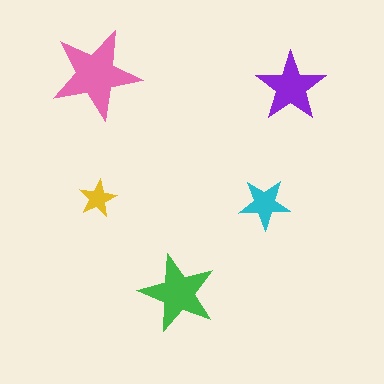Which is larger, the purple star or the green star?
The green one.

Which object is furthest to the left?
The pink star is leftmost.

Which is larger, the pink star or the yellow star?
The pink one.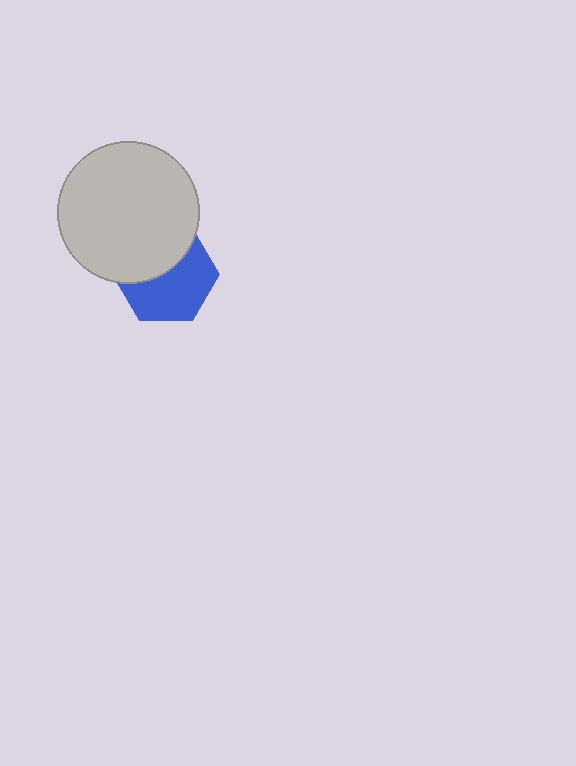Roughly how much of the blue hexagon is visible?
About half of it is visible (roughly 58%).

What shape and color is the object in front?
The object in front is a light gray circle.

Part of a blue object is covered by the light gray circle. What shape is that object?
It is a hexagon.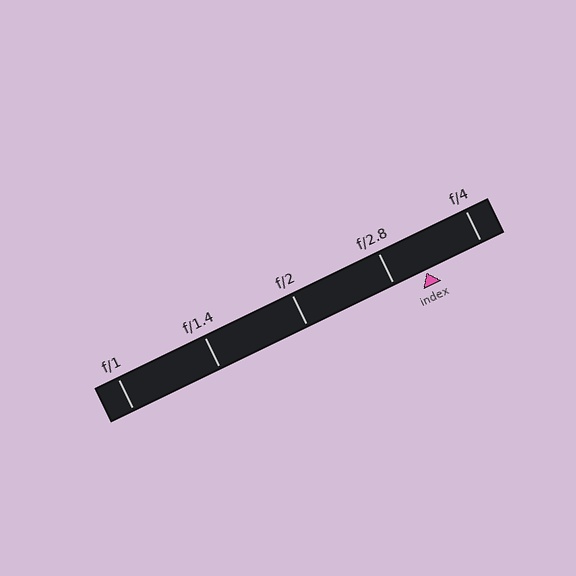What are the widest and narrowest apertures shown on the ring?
The widest aperture shown is f/1 and the narrowest is f/4.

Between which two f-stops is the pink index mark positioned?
The index mark is between f/2.8 and f/4.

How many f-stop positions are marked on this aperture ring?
There are 5 f-stop positions marked.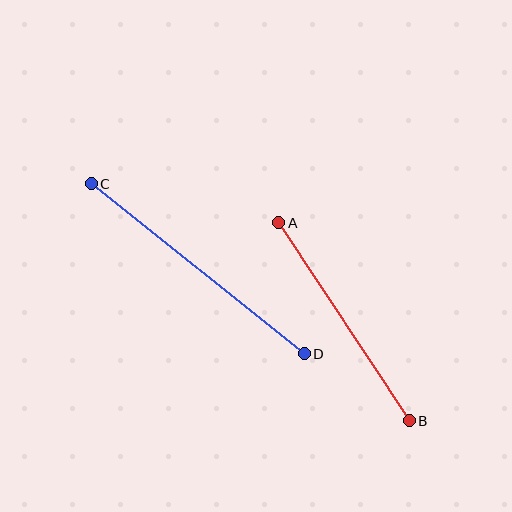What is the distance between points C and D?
The distance is approximately 273 pixels.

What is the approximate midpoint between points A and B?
The midpoint is at approximately (344, 322) pixels.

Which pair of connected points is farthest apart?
Points C and D are farthest apart.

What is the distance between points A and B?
The distance is approximately 237 pixels.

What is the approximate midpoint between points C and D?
The midpoint is at approximately (198, 269) pixels.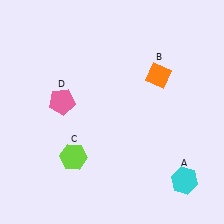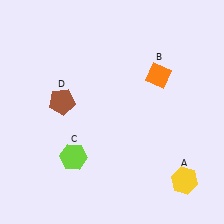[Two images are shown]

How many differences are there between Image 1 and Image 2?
There are 2 differences between the two images.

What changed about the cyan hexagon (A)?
In Image 1, A is cyan. In Image 2, it changed to yellow.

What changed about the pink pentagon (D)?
In Image 1, D is pink. In Image 2, it changed to brown.